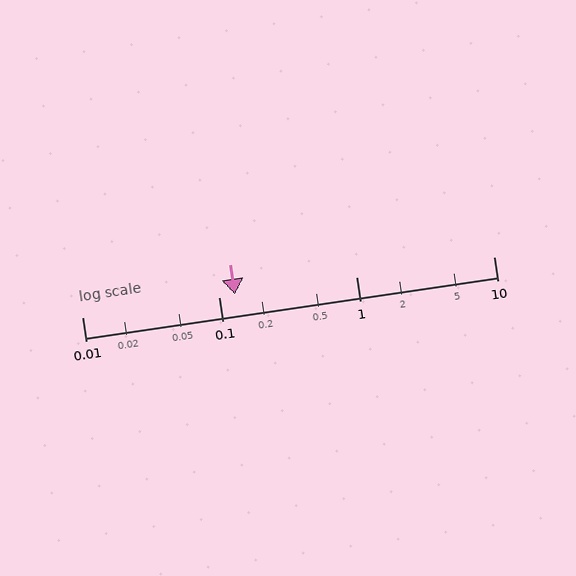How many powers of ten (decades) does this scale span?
The scale spans 3 decades, from 0.01 to 10.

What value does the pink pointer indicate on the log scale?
The pointer indicates approximately 0.13.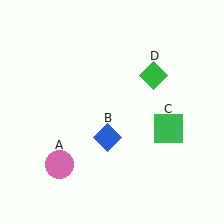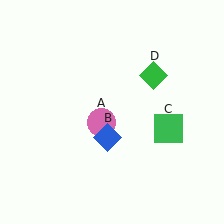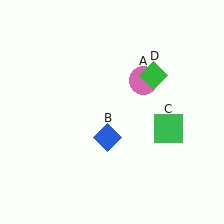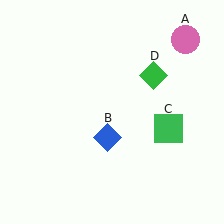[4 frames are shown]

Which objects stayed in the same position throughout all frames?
Blue diamond (object B) and green square (object C) and green diamond (object D) remained stationary.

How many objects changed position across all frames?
1 object changed position: pink circle (object A).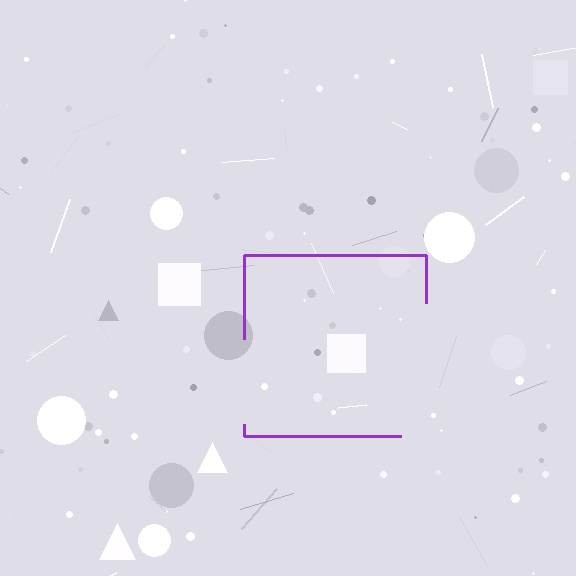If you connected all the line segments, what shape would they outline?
They would outline a square.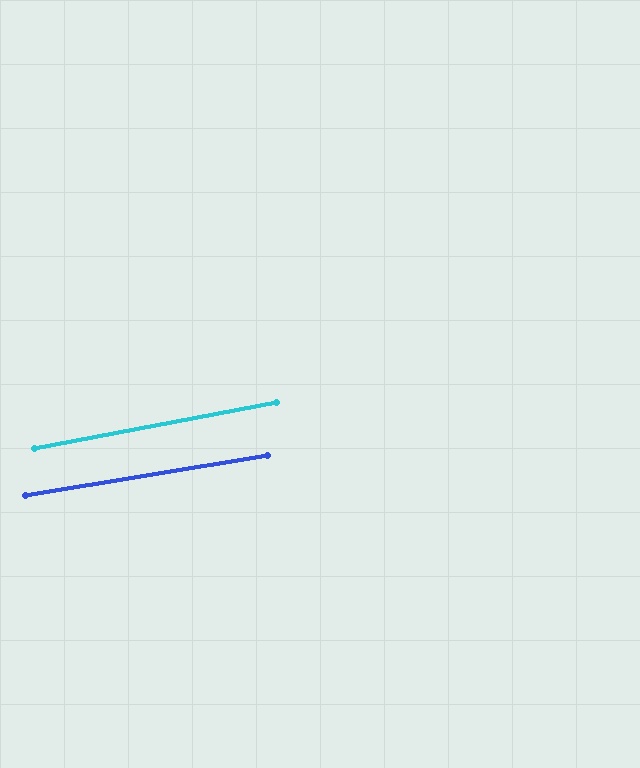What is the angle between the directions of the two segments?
Approximately 1 degree.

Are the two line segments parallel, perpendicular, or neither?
Parallel — their directions differ by only 1.1°.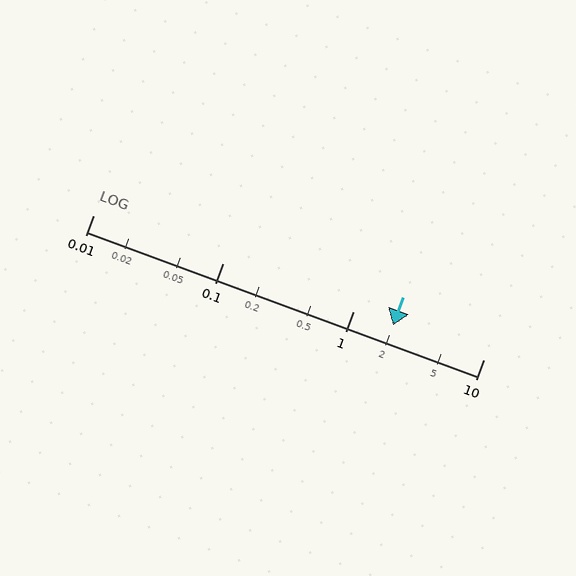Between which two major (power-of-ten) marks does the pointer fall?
The pointer is between 1 and 10.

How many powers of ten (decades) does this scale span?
The scale spans 3 decades, from 0.01 to 10.